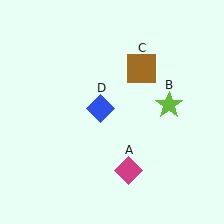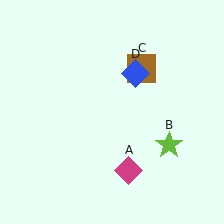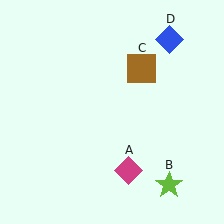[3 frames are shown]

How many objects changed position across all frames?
2 objects changed position: lime star (object B), blue diamond (object D).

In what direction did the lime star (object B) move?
The lime star (object B) moved down.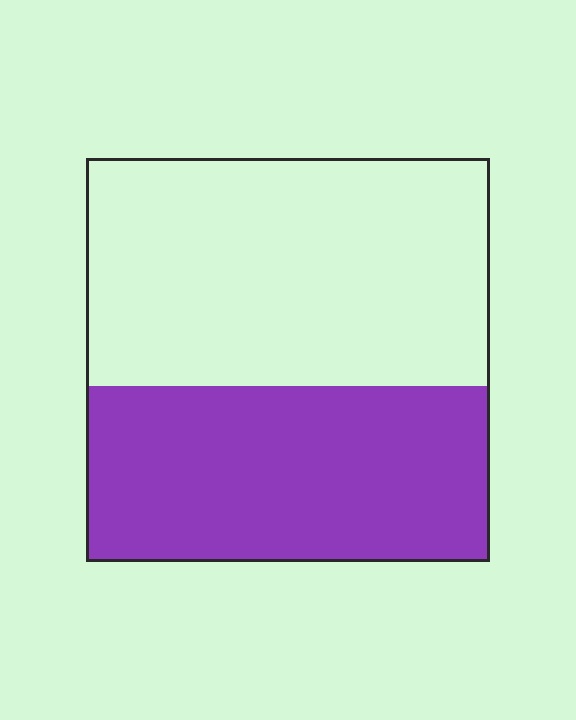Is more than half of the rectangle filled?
No.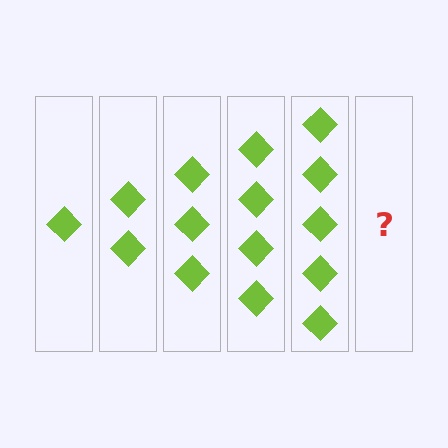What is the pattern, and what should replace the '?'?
The pattern is that each step adds one more diamond. The '?' should be 6 diamonds.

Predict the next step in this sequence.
The next step is 6 diamonds.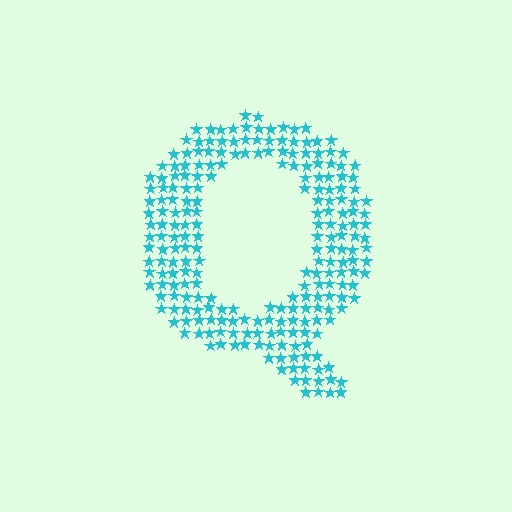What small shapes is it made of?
It is made of small stars.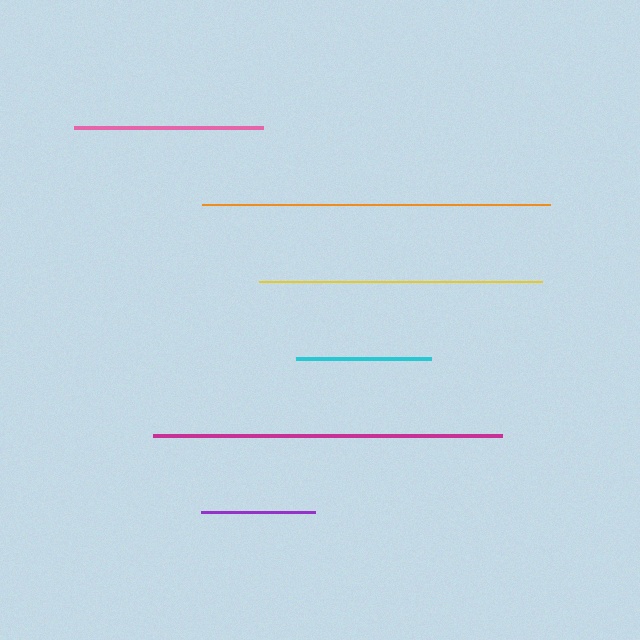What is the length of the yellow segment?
The yellow segment is approximately 283 pixels long.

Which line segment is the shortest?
The purple line is the shortest at approximately 113 pixels.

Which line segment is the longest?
The magenta line is the longest at approximately 349 pixels.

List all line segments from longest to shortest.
From longest to shortest: magenta, orange, yellow, pink, cyan, purple.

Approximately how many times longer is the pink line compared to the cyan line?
The pink line is approximately 1.4 times the length of the cyan line.